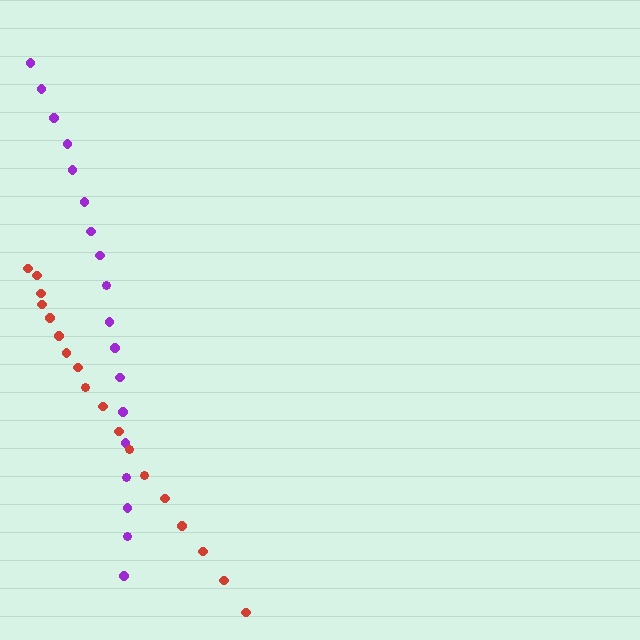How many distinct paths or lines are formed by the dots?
There are 2 distinct paths.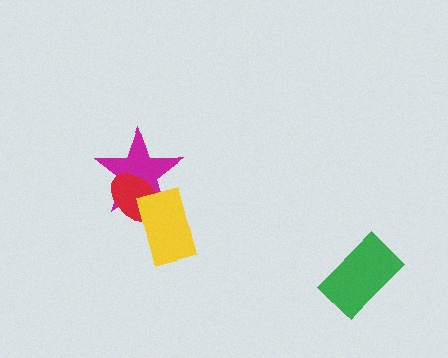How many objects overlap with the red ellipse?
2 objects overlap with the red ellipse.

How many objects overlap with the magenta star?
2 objects overlap with the magenta star.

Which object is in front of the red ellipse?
The yellow rectangle is in front of the red ellipse.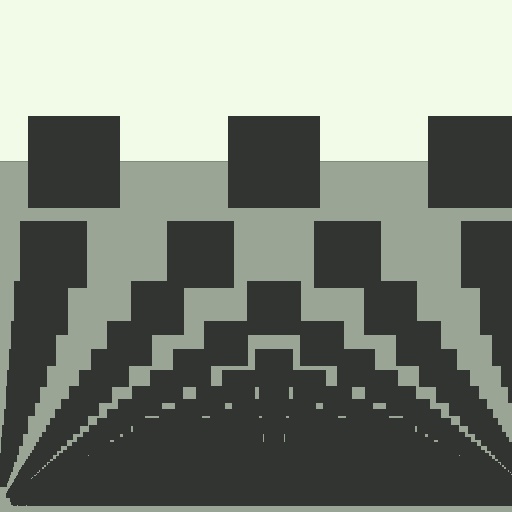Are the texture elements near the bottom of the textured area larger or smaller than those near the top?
Smaller. The gradient is inverted — elements near the bottom are smaller and denser.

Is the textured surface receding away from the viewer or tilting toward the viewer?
The surface appears to tilt toward the viewer. Texture elements get larger and sparser toward the top.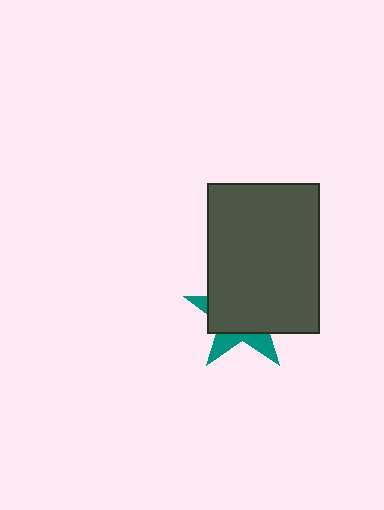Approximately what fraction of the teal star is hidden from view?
Roughly 70% of the teal star is hidden behind the dark gray rectangle.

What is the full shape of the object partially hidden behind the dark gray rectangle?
The partially hidden object is a teal star.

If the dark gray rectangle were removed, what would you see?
You would see the complete teal star.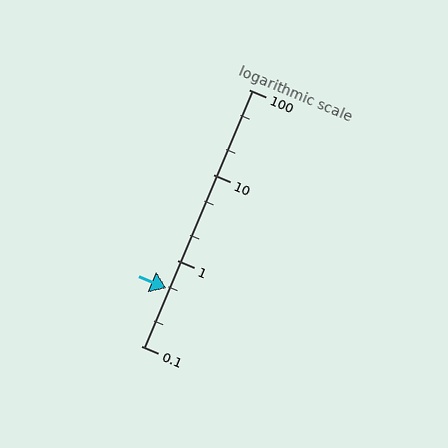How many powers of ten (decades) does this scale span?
The scale spans 3 decades, from 0.1 to 100.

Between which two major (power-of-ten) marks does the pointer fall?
The pointer is between 0.1 and 1.